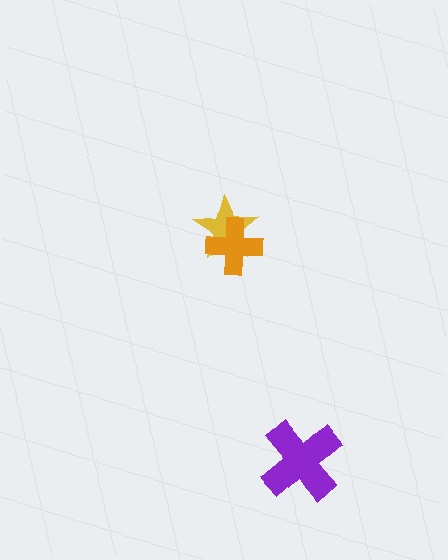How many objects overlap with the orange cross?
1 object overlaps with the orange cross.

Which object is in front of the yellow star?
The orange cross is in front of the yellow star.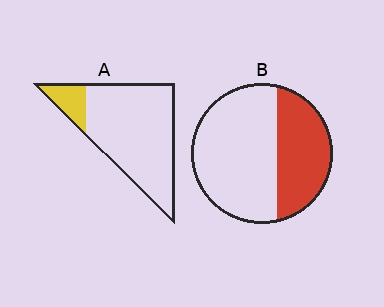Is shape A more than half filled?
No.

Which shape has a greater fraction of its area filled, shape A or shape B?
Shape B.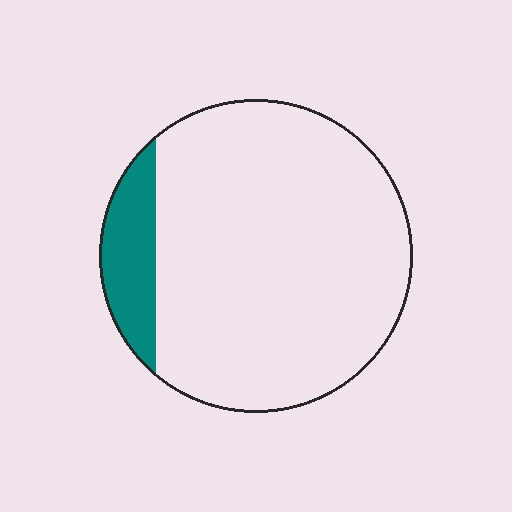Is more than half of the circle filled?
No.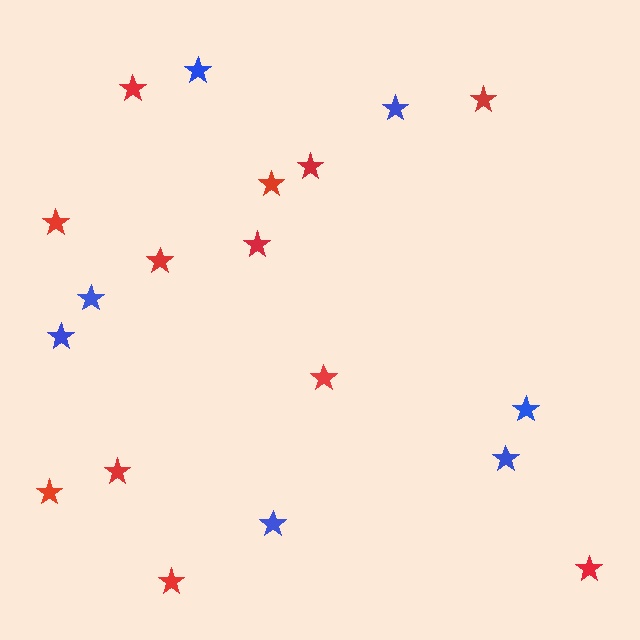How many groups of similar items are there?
There are 2 groups: one group of blue stars (7) and one group of red stars (12).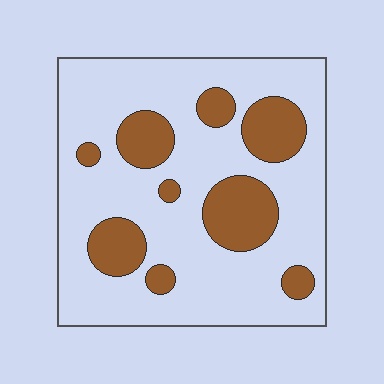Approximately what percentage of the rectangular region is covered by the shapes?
Approximately 25%.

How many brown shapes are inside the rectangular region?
9.